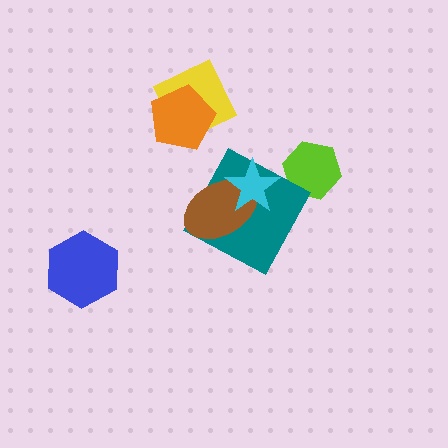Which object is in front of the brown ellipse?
The cyan star is in front of the brown ellipse.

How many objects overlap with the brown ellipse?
2 objects overlap with the brown ellipse.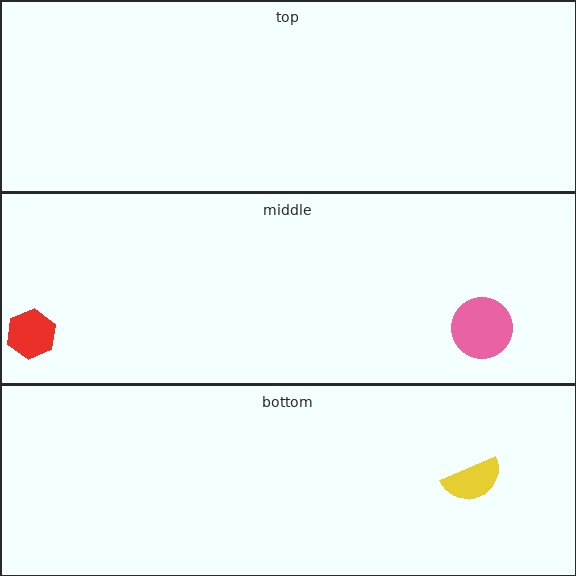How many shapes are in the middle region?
2.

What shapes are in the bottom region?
The yellow semicircle.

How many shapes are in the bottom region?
1.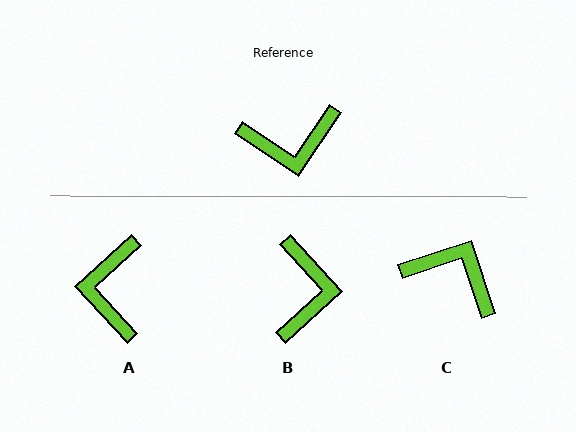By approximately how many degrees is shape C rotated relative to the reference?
Approximately 143 degrees counter-clockwise.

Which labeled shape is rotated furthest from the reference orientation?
C, about 143 degrees away.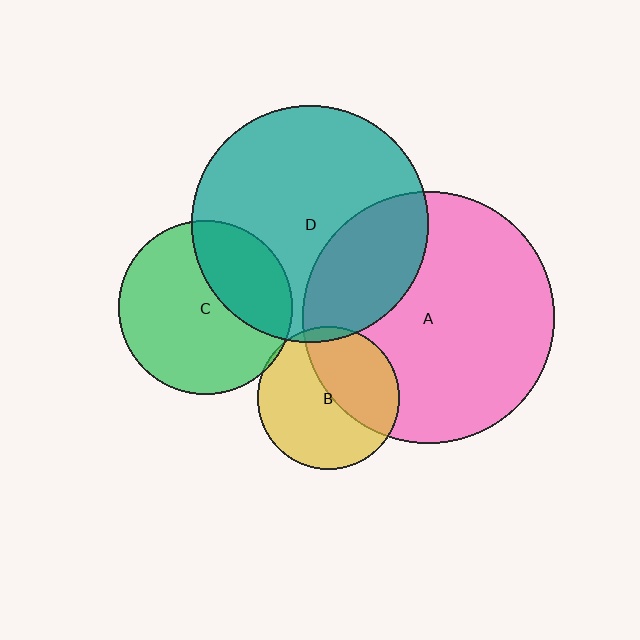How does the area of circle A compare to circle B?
Approximately 3.1 times.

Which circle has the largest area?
Circle A (pink).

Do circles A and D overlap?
Yes.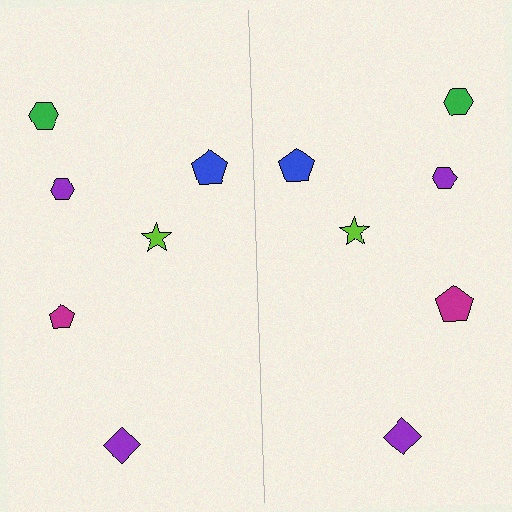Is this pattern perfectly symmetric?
No, the pattern is not perfectly symmetric. The magenta pentagon on the right side has a different size than its mirror counterpart.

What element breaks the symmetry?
The magenta pentagon on the right side has a different size than its mirror counterpart.